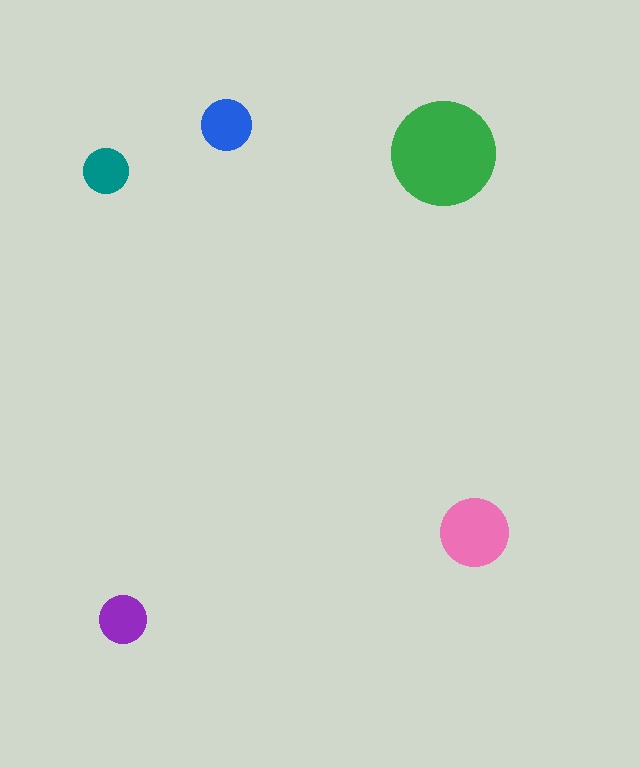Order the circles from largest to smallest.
the green one, the pink one, the blue one, the purple one, the teal one.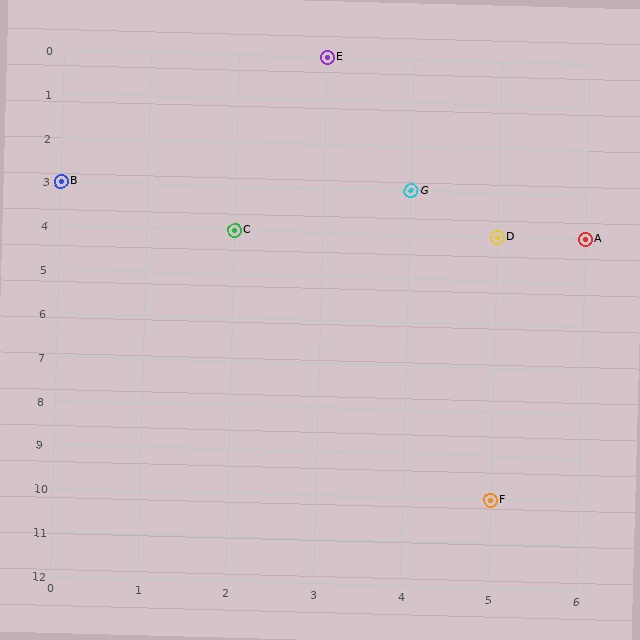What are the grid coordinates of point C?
Point C is at grid coordinates (2, 4).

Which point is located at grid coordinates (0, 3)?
Point B is at (0, 3).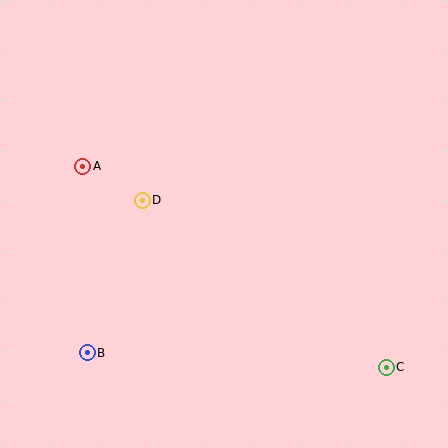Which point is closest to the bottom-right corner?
Point C is closest to the bottom-right corner.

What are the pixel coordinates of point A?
Point A is at (83, 166).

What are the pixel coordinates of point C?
Point C is at (386, 367).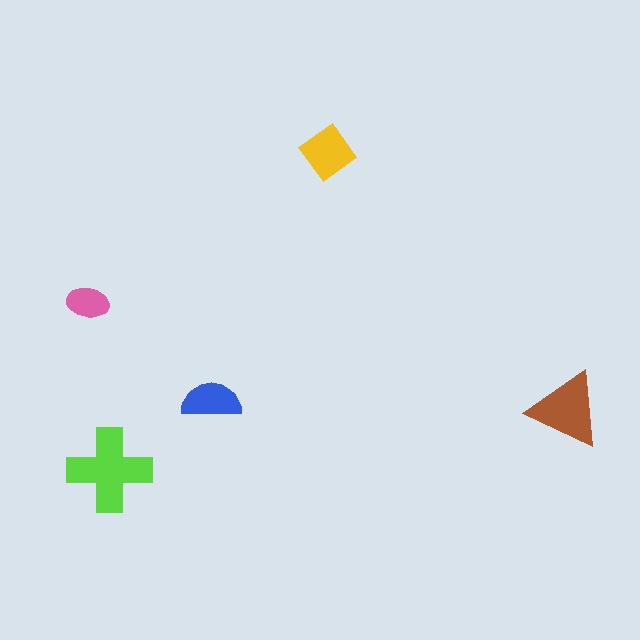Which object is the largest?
The lime cross.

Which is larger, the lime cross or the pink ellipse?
The lime cross.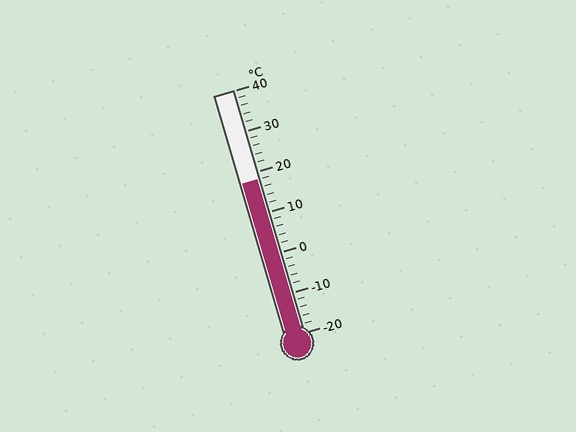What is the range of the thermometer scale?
The thermometer scale ranges from -20°C to 40°C.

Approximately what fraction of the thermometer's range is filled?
The thermometer is filled to approximately 65% of its range.